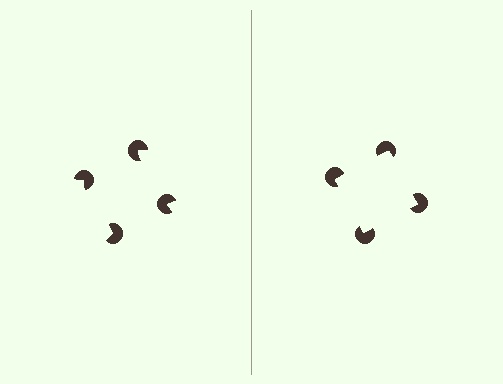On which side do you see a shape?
An illusory square appears on the right side. On the left side the wedge cuts are rotated, so no coherent shape forms.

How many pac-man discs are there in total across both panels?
8 — 4 on each side.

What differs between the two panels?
The pac-man discs are positioned identically on both sides; only the wedge orientations differ. On the right they align to a square; on the left they are misaligned.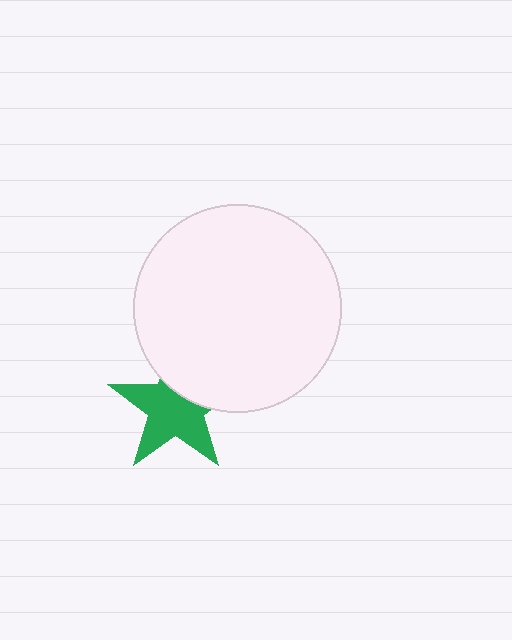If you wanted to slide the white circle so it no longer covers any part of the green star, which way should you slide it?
Slide it up — that is the most direct way to separate the two shapes.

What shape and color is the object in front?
The object in front is a white circle.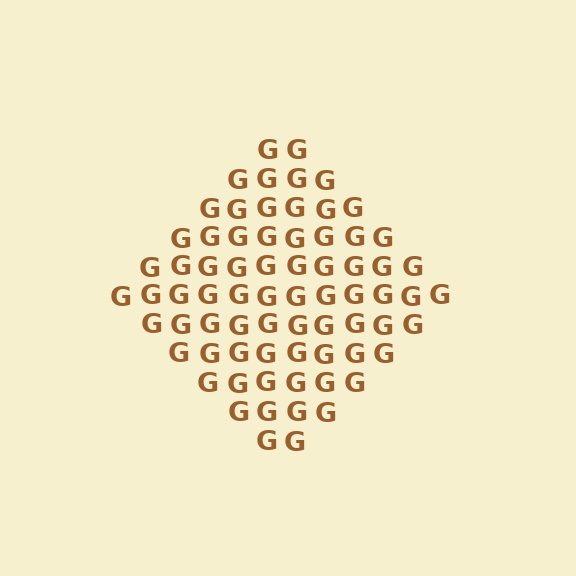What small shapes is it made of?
It is made of small letter G's.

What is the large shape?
The large shape is a diamond.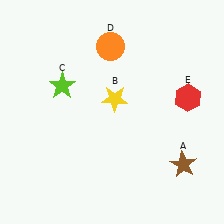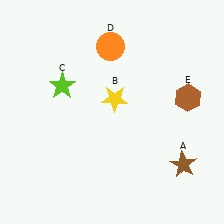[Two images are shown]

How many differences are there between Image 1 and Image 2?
There is 1 difference between the two images.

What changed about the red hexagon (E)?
In Image 1, E is red. In Image 2, it changed to brown.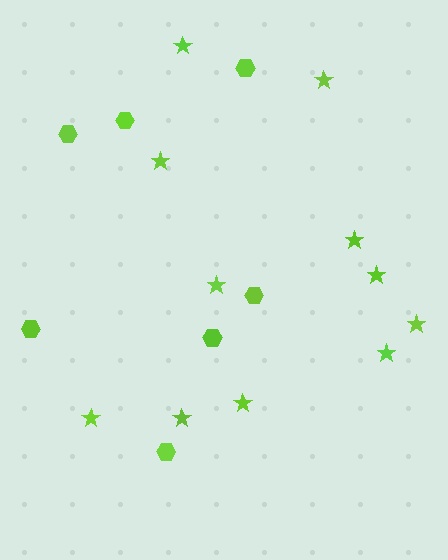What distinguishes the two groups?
There are 2 groups: one group of stars (11) and one group of hexagons (7).